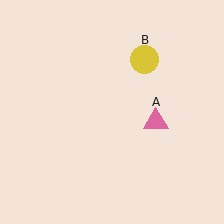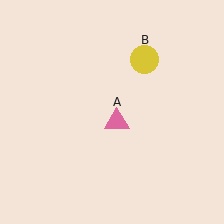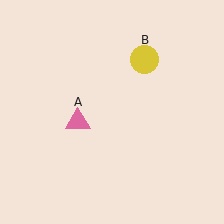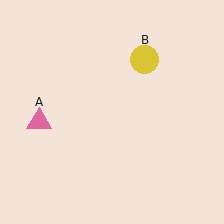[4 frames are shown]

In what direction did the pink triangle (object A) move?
The pink triangle (object A) moved left.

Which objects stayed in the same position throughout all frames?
Yellow circle (object B) remained stationary.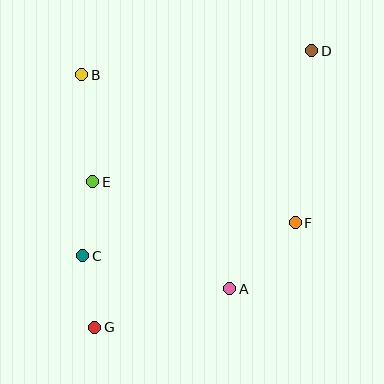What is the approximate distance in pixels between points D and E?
The distance between D and E is approximately 255 pixels.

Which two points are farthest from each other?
Points D and G are farthest from each other.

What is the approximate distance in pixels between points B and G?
The distance between B and G is approximately 253 pixels.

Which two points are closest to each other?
Points C and G are closest to each other.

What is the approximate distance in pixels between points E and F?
The distance between E and F is approximately 207 pixels.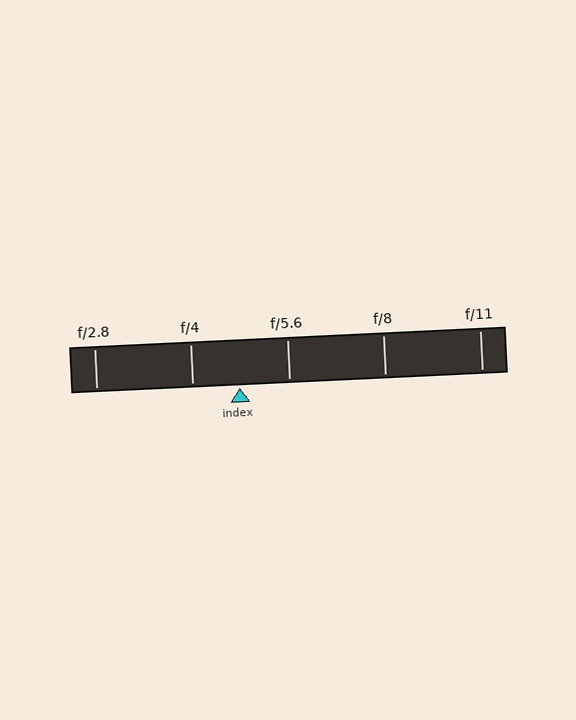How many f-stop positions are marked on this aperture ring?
There are 5 f-stop positions marked.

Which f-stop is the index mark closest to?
The index mark is closest to f/4.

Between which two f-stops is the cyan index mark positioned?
The index mark is between f/4 and f/5.6.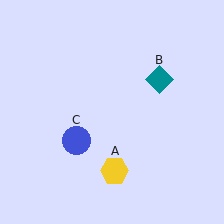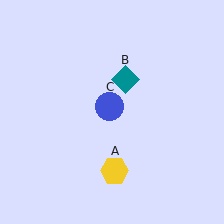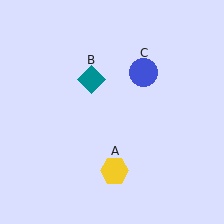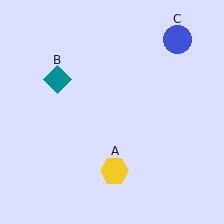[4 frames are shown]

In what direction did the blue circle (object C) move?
The blue circle (object C) moved up and to the right.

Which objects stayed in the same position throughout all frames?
Yellow hexagon (object A) remained stationary.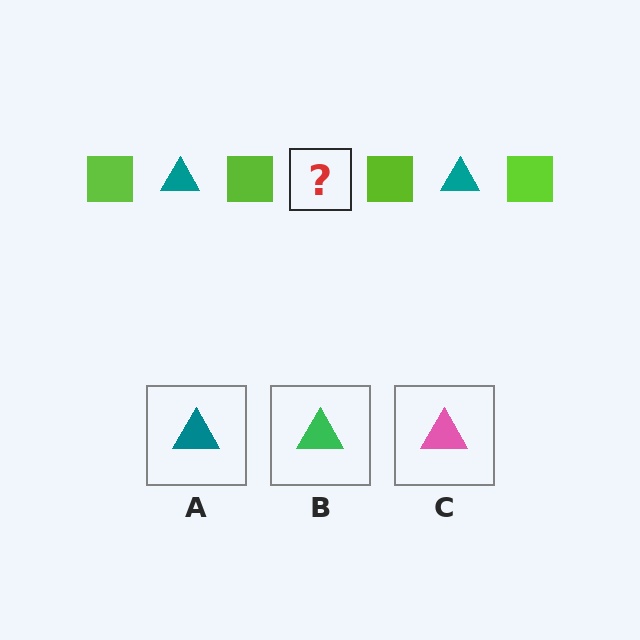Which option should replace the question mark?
Option A.